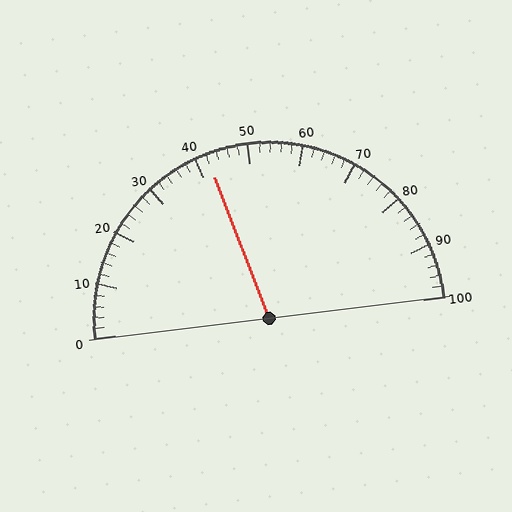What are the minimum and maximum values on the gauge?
The gauge ranges from 0 to 100.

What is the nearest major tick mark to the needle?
The nearest major tick mark is 40.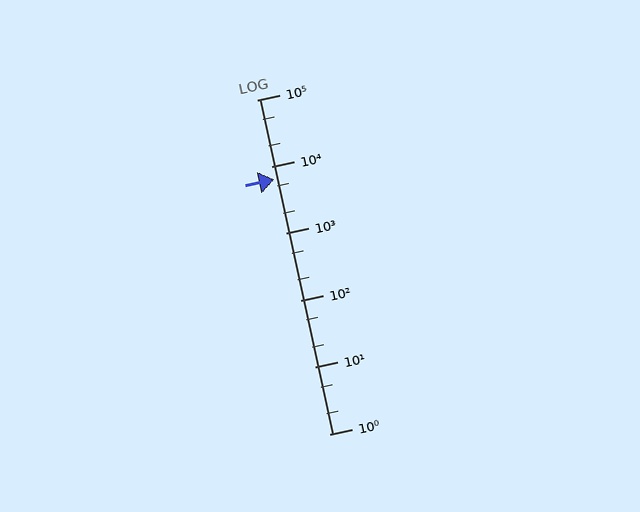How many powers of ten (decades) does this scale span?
The scale spans 5 decades, from 1 to 100000.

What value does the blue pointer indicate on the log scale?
The pointer indicates approximately 6500.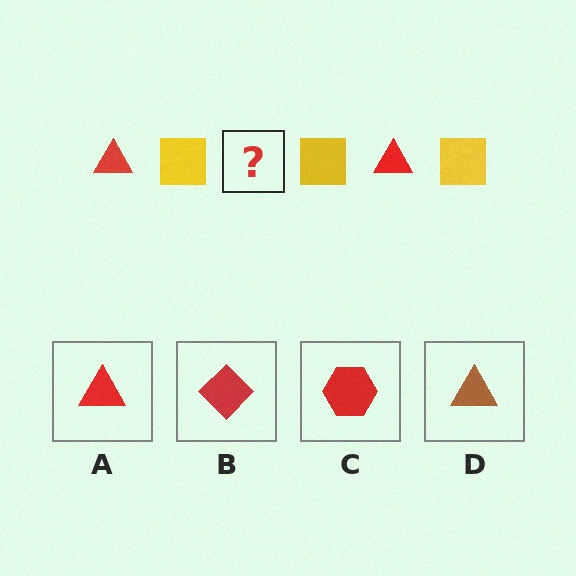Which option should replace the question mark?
Option A.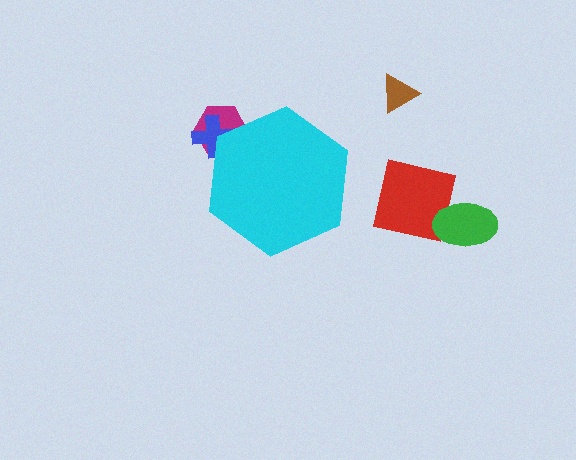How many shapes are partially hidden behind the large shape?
2 shapes are partially hidden.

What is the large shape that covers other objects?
A cyan hexagon.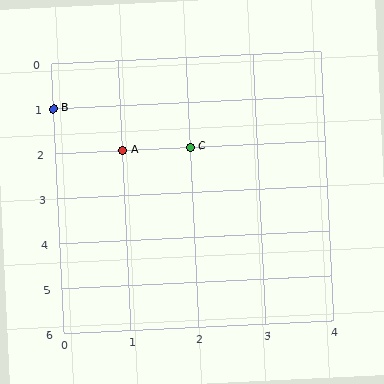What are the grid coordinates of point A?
Point A is at grid coordinates (1, 2).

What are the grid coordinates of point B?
Point B is at grid coordinates (0, 1).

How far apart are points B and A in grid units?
Points B and A are 1 column and 1 row apart (about 1.4 grid units diagonally).